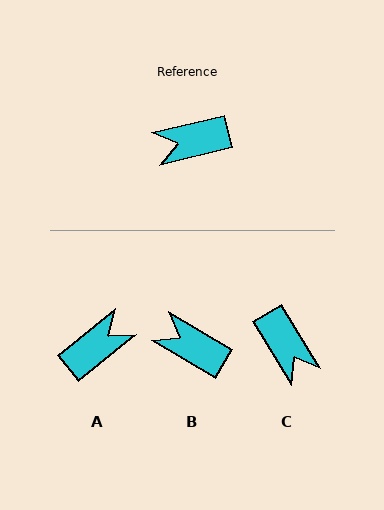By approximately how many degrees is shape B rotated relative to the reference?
Approximately 44 degrees clockwise.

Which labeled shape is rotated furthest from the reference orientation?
A, about 155 degrees away.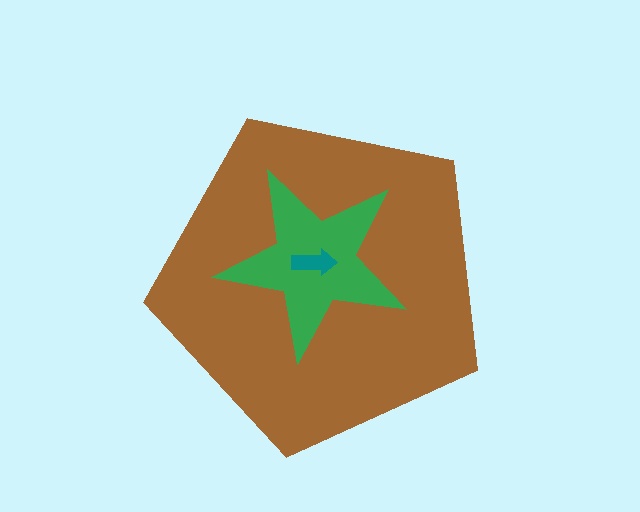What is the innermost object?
The teal arrow.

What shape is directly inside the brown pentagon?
The green star.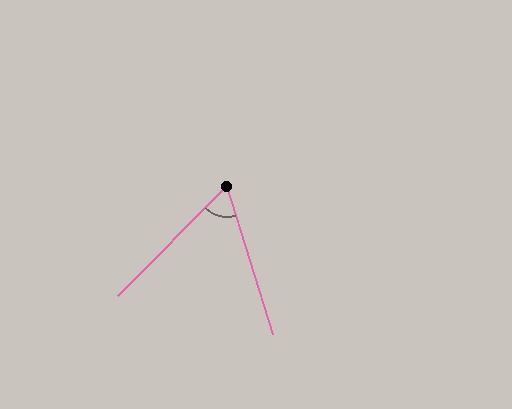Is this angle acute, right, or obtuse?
It is acute.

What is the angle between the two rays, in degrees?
Approximately 62 degrees.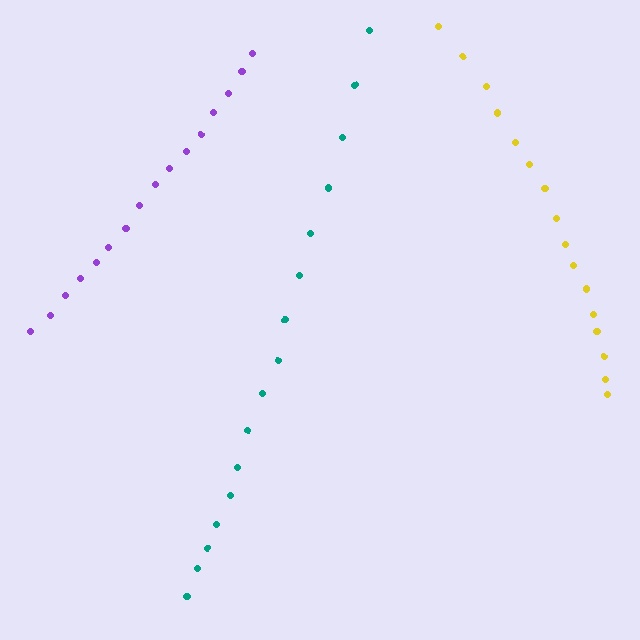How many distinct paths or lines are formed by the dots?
There are 3 distinct paths.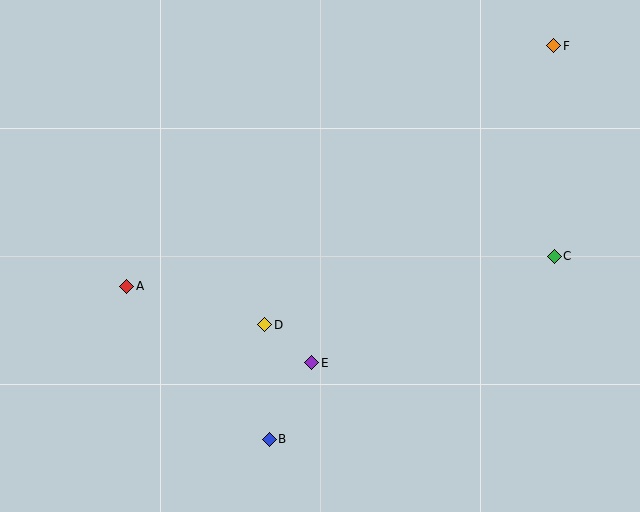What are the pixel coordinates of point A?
Point A is at (127, 286).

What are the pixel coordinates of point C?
Point C is at (554, 256).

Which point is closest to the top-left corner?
Point A is closest to the top-left corner.